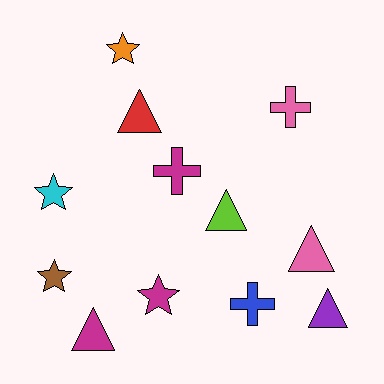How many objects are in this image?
There are 12 objects.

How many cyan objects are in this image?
There is 1 cyan object.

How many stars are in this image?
There are 4 stars.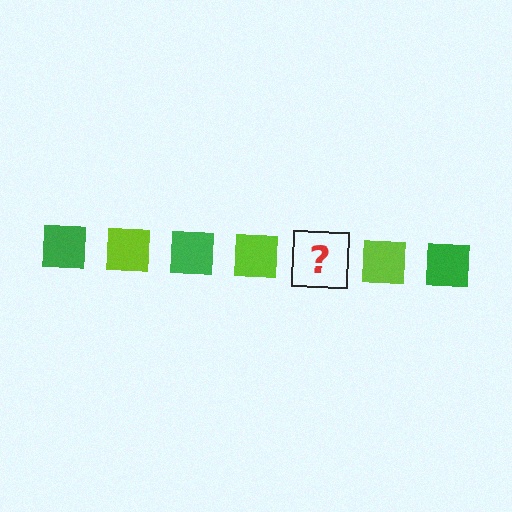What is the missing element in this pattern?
The missing element is a green square.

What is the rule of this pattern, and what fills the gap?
The rule is that the pattern cycles through green, lime squares. The gap should be filled with a green square.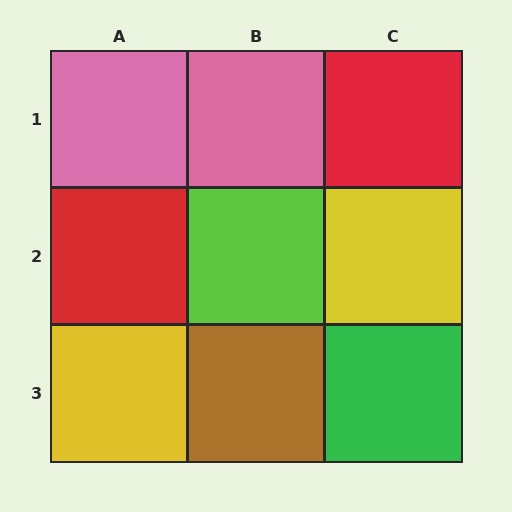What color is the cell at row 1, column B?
Pink.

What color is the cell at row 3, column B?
Brown.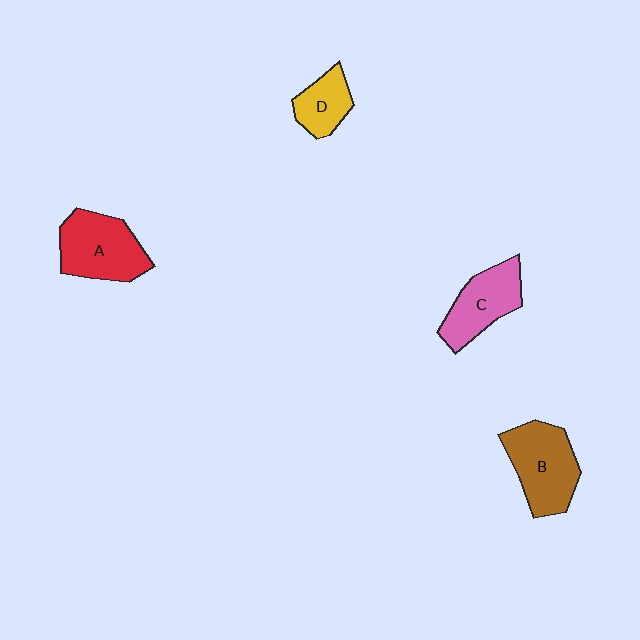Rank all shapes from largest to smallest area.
From largest to smallest: B (brown), A (red), C (pink), D (yellow).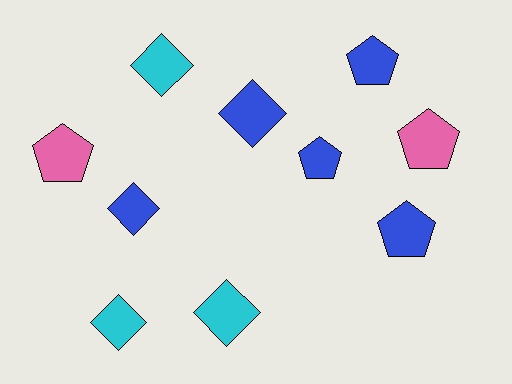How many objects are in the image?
There are 10 objects.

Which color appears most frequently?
Blue, with 5 objects.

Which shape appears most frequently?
Pentagon, with 5 objects.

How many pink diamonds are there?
There are no pink diamonds.